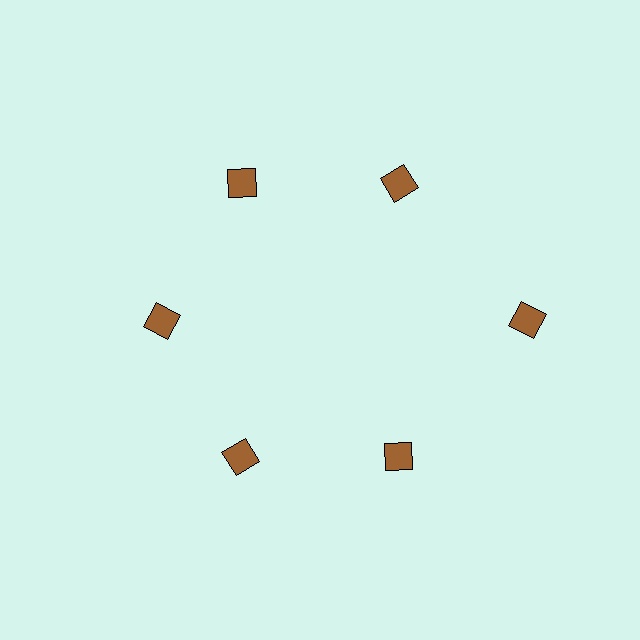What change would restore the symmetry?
The symmetry would be restored by moving it inward, back onto the ring so that all 6 diamonds sit at equal angles and equal distance from the center.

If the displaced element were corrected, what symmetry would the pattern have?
It would have 6-fold rotational symmetry — the pattern would map onto itself every 60 degrees.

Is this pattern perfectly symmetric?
No. The 6 brown diamonds are arranged in a ring, but one element near the 3 o'clock position is pushed outward from the center, breaking the 6-fold rotational symmetry.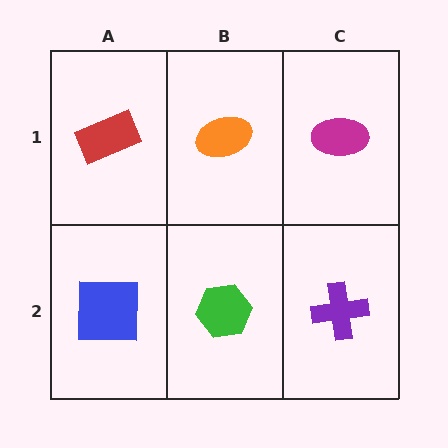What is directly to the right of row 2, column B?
A purple cross.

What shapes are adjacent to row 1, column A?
A blue square (row 2, column A), an orange ellipse (row 1, column B).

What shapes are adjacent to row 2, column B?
An orange ellipse (row 1, column B), a blue square (row 2, column A), a purple cross (row 2, column C).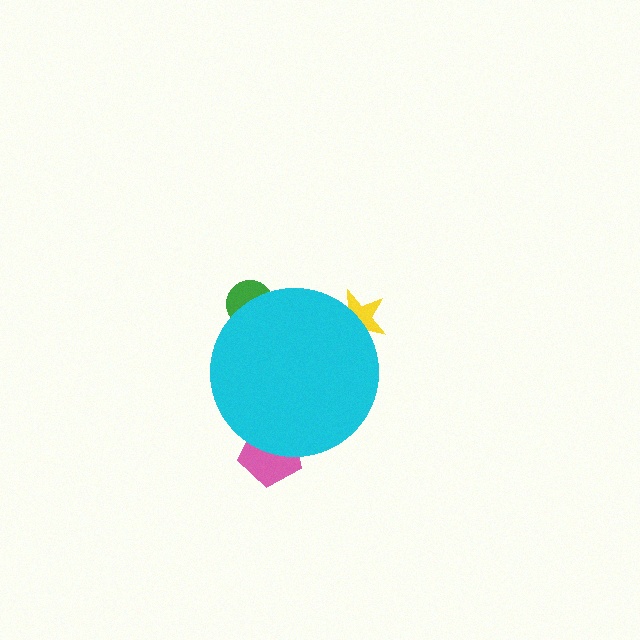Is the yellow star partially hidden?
Yes, the yellow star is partially hidden behind the cyan circle.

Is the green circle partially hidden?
Yes, the green circle is partially hidden behind the cyan circle.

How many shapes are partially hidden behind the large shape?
3 shapes are partially hidden.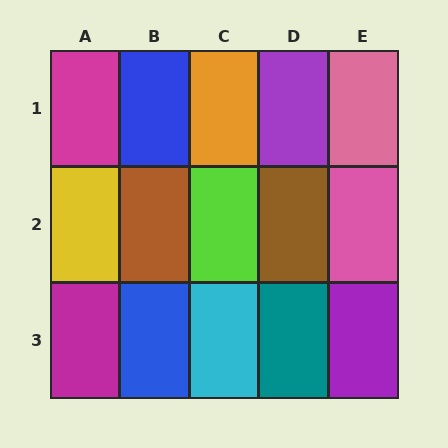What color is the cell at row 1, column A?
Magenta.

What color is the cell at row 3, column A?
Magenta.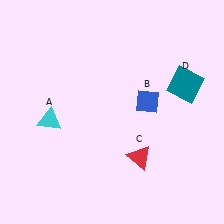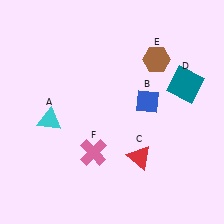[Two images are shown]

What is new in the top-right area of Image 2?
A brown hexagon (E) was added in the top-right area of Image 2.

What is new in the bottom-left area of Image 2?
A pink cross (F) was added in the bottom-left area of Image 2.